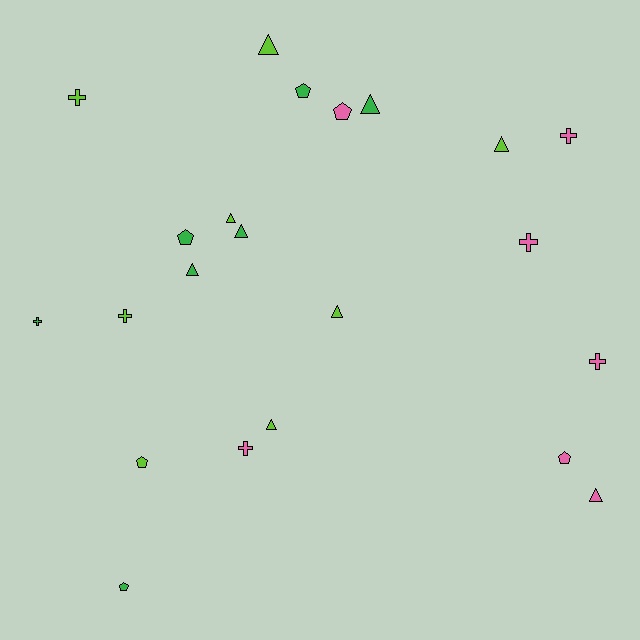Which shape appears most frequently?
Triangle, with 9 objects.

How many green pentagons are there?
There are 3 green pentagons.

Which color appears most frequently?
Lime, with 8 objects.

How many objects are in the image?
There are 22 objects.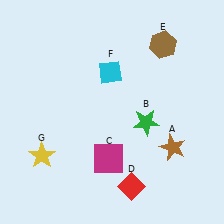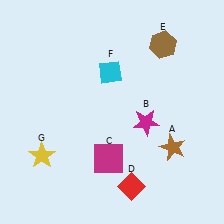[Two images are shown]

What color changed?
The star (B) changed from green in Image 1 to magenta in Image 2.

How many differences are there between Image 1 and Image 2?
There is 1 difference between the two images.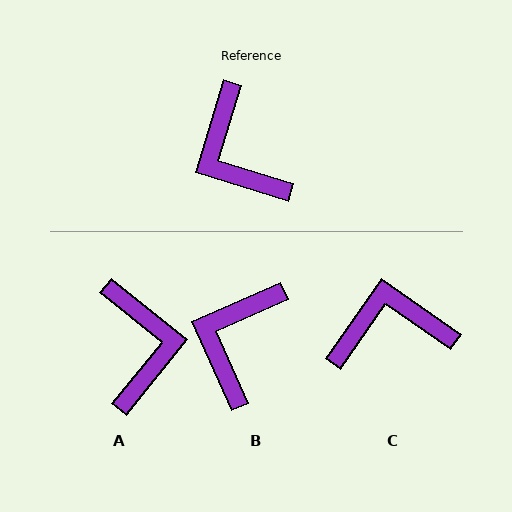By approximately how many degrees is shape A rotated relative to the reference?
Approximately 158 degrees counter-clockwise.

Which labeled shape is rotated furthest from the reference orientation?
A, about 158 degrees away.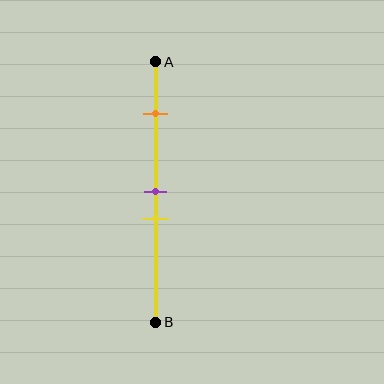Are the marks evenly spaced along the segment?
No, the marks are not evenly spaced.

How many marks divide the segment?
There are 3 marks dividing the segment.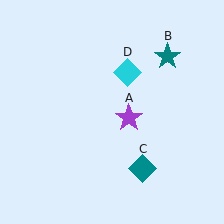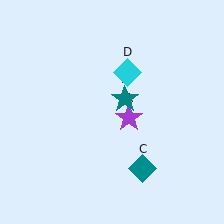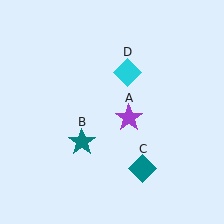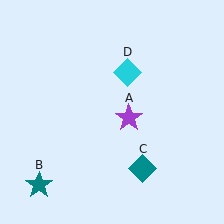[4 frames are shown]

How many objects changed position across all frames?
1 object changed position: teal star (object B).